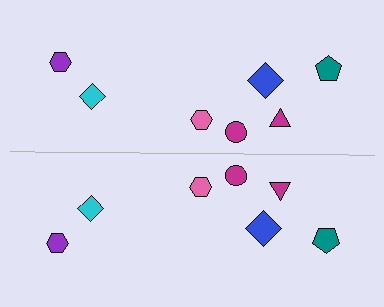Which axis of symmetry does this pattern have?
The pattern has a horizontal axis of symmetry running through the center of the image.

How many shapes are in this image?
There are 14 shapes in this image.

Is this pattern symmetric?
Yes, this pattern has bilateral (reflection) symmetry.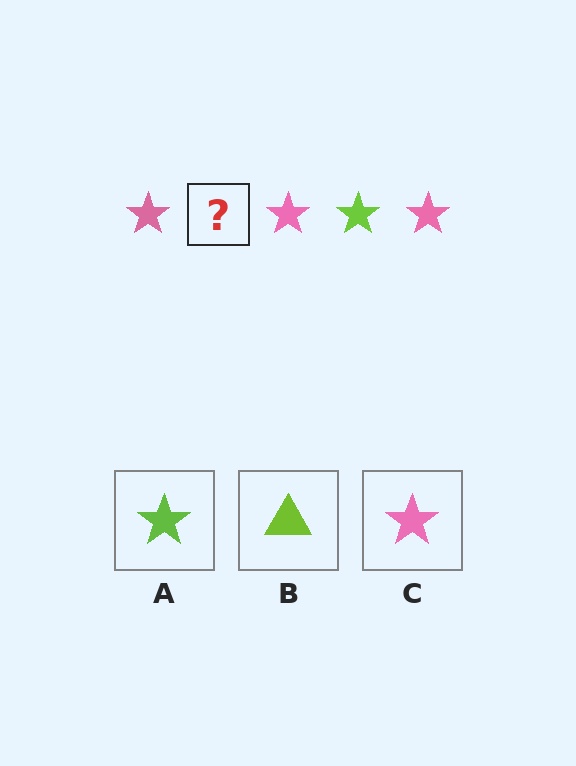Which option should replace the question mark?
Option A.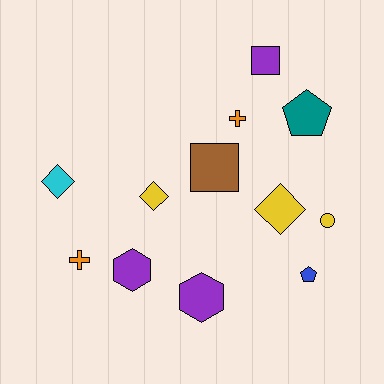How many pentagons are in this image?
There are 2 pentagons.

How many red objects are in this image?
There are no red objects.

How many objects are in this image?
There are 12 objects.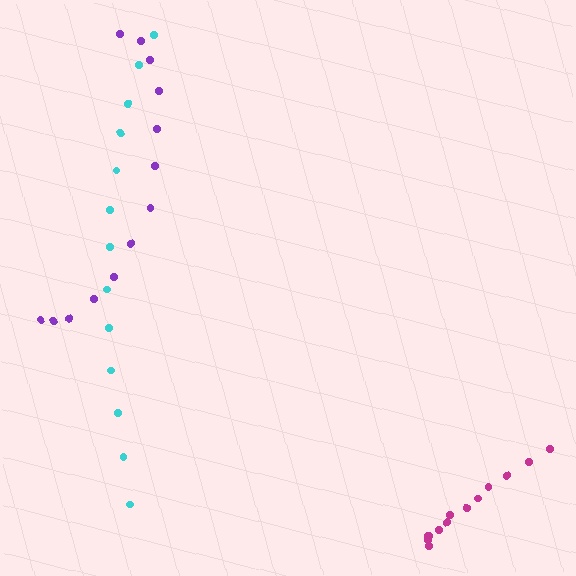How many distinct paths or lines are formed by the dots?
There are 3 distinct paths.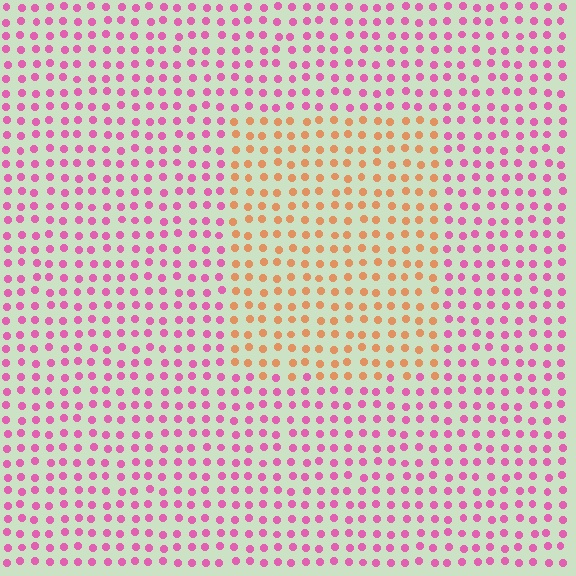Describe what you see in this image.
The image is filled with small pink elements in a uniform arrangement. A rectangle-shaped region is visible where the elements are tinted to a slightly different hue, forming a subtle color boundary.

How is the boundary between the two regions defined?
The boundary is defined purely by a slight shift in hue (about 61 degrees). Spacing, size, and orientation are identical on both sides.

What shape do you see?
I see a rectangle.